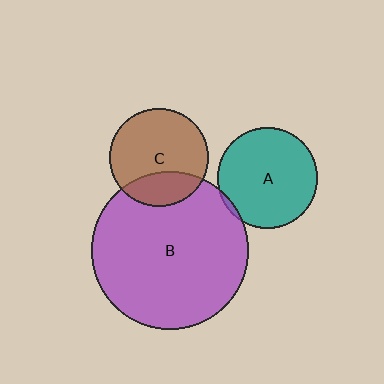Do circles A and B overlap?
Yes.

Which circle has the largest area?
Circle B (purple).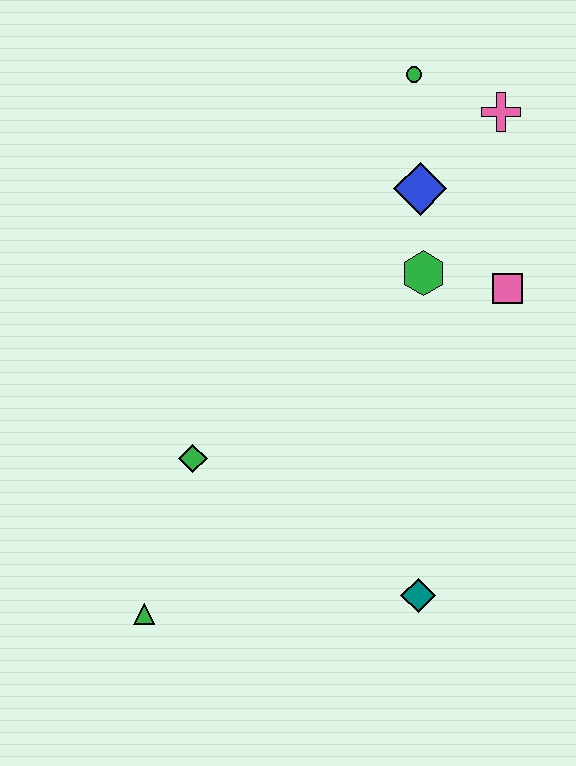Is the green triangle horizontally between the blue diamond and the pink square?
No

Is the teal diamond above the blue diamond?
No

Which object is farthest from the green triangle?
The pink cross is farthest from the green triangle.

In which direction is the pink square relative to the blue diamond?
The pink square is below the blue diamond.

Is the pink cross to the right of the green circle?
Yes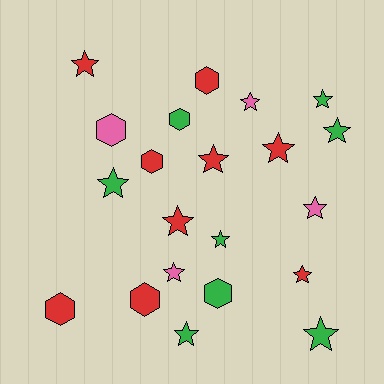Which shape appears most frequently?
Star, with 14 objects.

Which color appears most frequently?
Red, with 9 objects.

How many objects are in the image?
There are 21 objects.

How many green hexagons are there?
There are 2 green hexagons.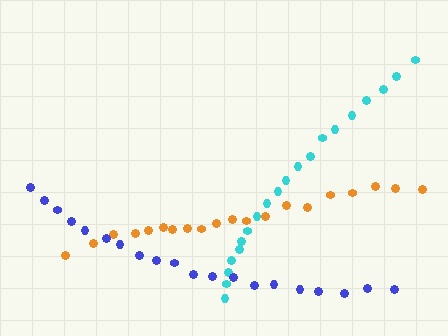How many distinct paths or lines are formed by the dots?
There are 3 distinct paths.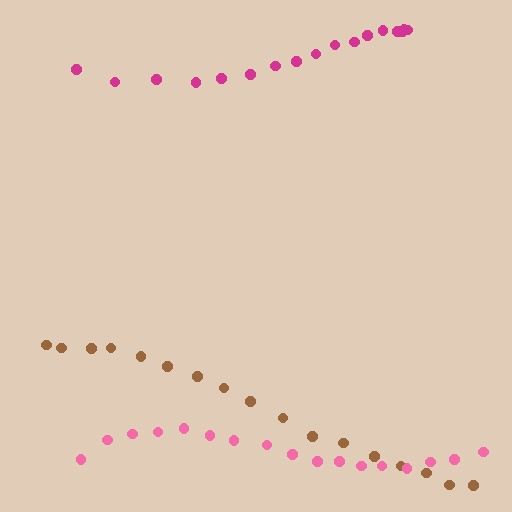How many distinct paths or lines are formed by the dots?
There are 3 distinct paths.